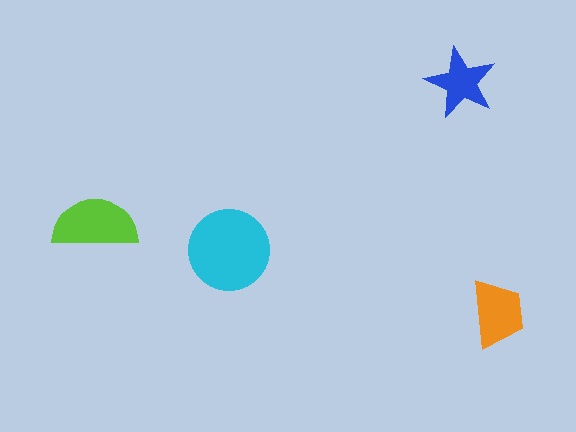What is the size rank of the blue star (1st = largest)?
4th.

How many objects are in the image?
There are 4 objects in the image.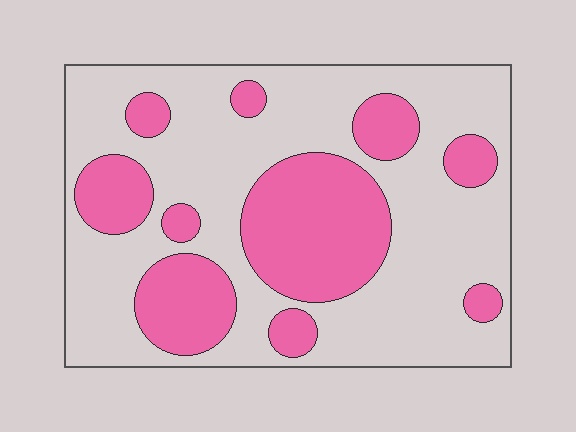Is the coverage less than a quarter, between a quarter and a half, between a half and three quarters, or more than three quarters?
Between a quarter and a half.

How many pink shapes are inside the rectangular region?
10.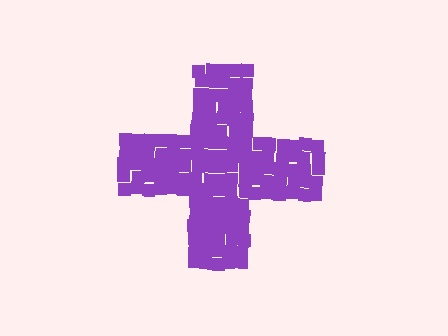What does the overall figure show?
The overall figure shows a cross.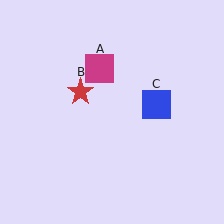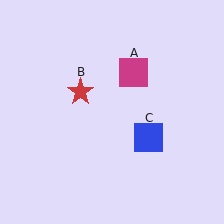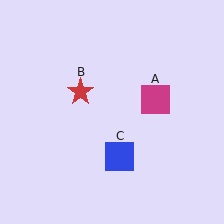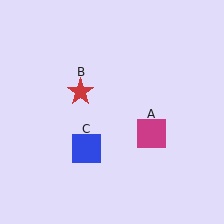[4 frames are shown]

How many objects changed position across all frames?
2 objects changed position: magenta square (object A), blue square (object C).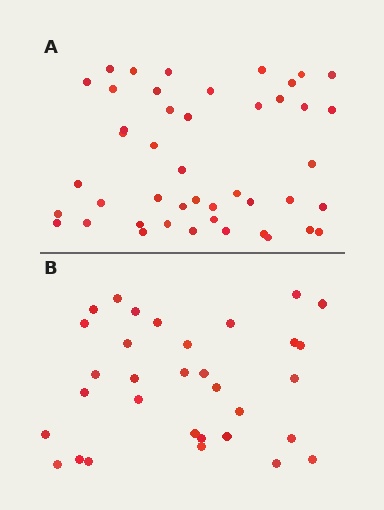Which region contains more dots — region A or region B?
Region A (the top region) has more dots.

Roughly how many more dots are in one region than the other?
Region A has approximately 15 more dots than region B.